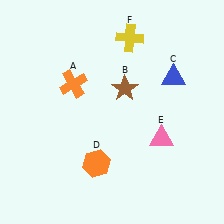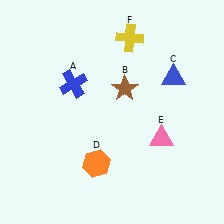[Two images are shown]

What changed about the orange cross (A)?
In Image 1, A is orange. In Image 2, it changed to blue.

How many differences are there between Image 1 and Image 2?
There is 1 difference between the two images.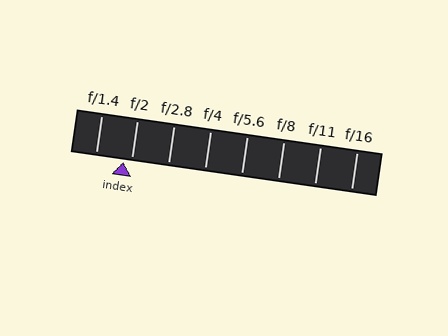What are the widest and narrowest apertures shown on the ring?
The widest aperture shown is f/1.4 and the narrowest is f/16.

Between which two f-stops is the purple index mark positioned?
The index mark is between f/1.4 and f/2.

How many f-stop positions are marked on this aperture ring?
There are 8 f-stop positions marked.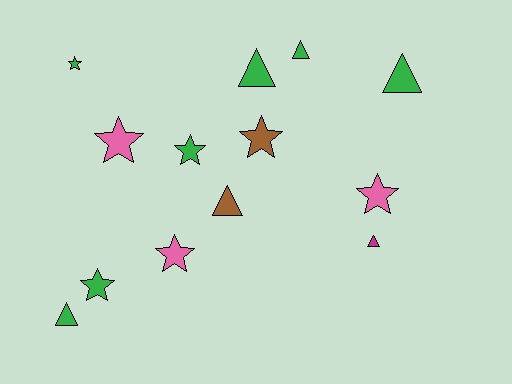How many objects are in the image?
There are 13 objects.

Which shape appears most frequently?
Star, with 7 objects.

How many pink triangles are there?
There are no pink triangles.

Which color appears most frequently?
Green, with 7 objects.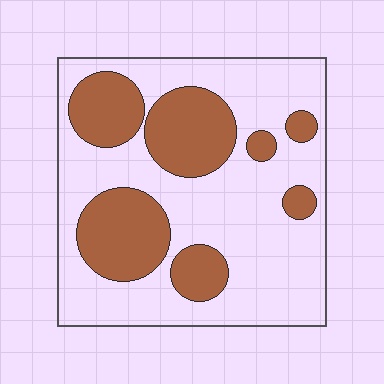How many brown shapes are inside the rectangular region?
7.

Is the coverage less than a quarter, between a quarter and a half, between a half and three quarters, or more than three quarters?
Between a quarter and a half.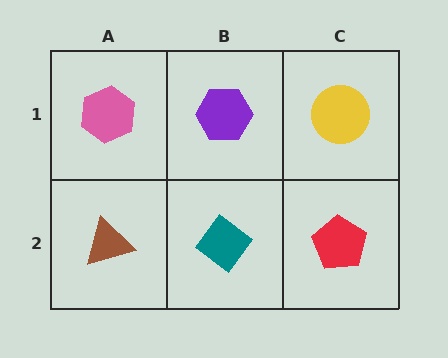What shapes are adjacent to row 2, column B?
A purple hexagon (row 1, column B), a brown triangle (row 2, column A), a red pentagon (row 2, column C).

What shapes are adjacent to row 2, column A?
A pink hexagon (row 1, column A), a teal diamond (row 2, column B).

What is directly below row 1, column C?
A red pentagon.